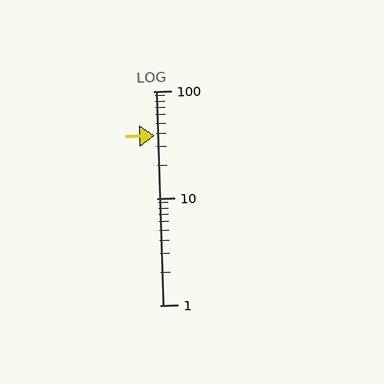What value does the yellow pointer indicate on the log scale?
The pointer indicates approximately 38.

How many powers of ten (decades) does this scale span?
The scale spans 2 decades, from 1 to 100.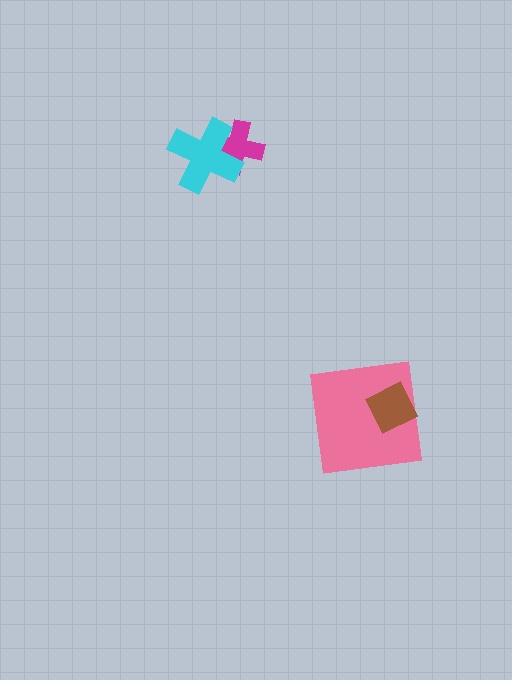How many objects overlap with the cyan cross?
1 object overlaps with the cyan cross.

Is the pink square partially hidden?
Yes, it is partially covered by another shape.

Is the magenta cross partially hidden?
Yes, it is partially covered by another shape.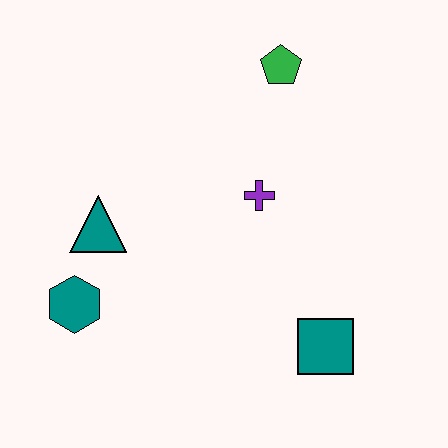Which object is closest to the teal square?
The purple cross is closest to the teal square.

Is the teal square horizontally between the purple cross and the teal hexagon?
No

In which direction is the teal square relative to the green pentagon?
The teal square is below the green pentagon.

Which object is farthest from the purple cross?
The teal hexagon is farthest from the purple cross.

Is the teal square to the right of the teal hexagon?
Yes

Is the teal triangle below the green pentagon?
Yes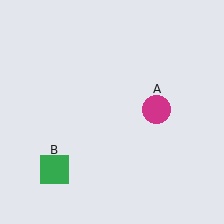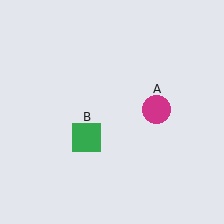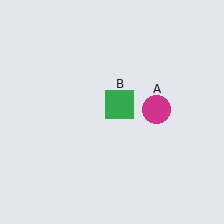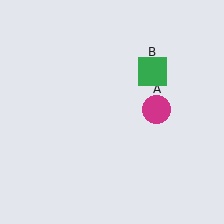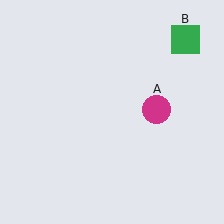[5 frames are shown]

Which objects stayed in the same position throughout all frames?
Magenta circle (object A) remained stationary.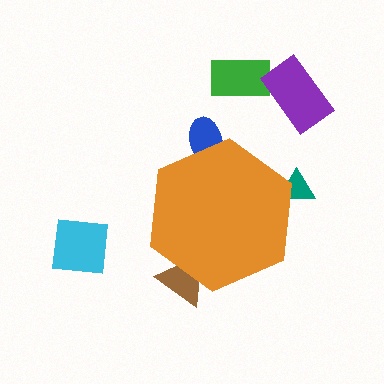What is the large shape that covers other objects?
An orange hexagon.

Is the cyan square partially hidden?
No, the cyan square is fully visible.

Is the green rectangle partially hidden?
No, the green rectangle is fully visible.